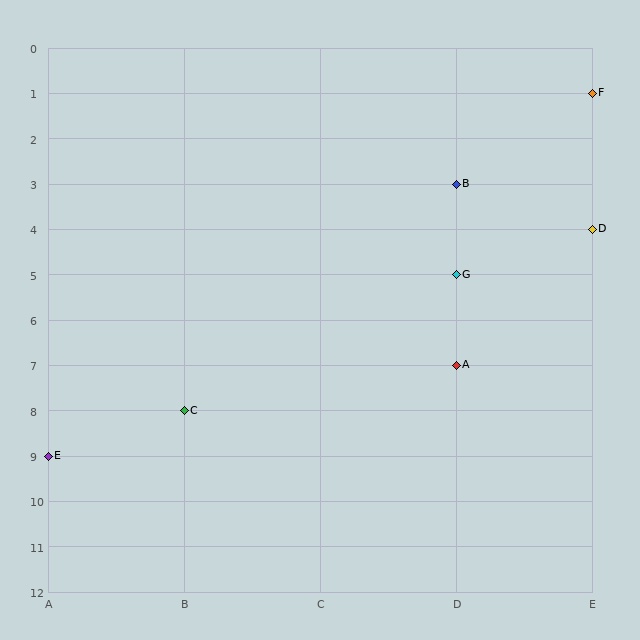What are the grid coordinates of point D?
Point D is at grid coordinates (E, 4).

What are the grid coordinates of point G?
Point G is at grid coordinates (D, 5).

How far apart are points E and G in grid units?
Points E and G are 3 columns and 4 rows apart (about 5.0 grid units diagonally).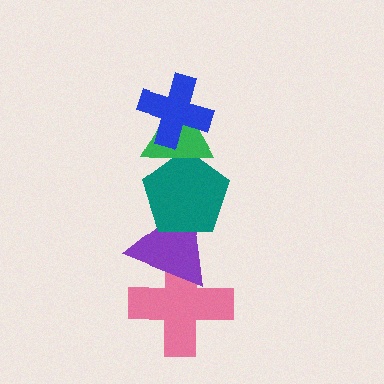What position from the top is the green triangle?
The green triangle is 2nd from the top.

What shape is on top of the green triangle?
The blue cross is on top of the green triangle.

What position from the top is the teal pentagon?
The teal pentagon is 3rd from the top.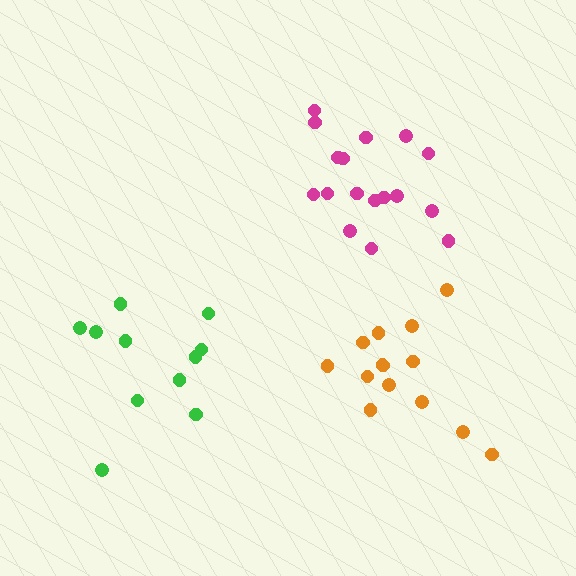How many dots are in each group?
Group 1: 17 dots, Group 2: 11 dots, Group 3: 14 dots (42 total).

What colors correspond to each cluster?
The clusters are colored: magenta, green, orange.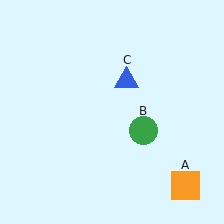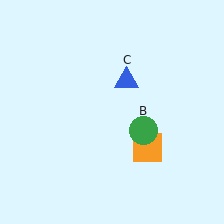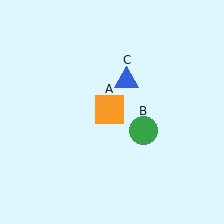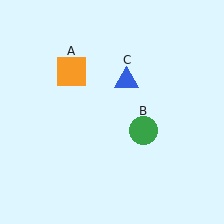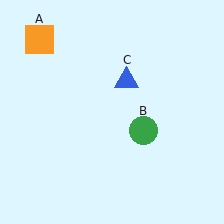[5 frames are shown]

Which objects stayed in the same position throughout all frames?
Green circle (object B) and blue triangle (object C) remained stationary.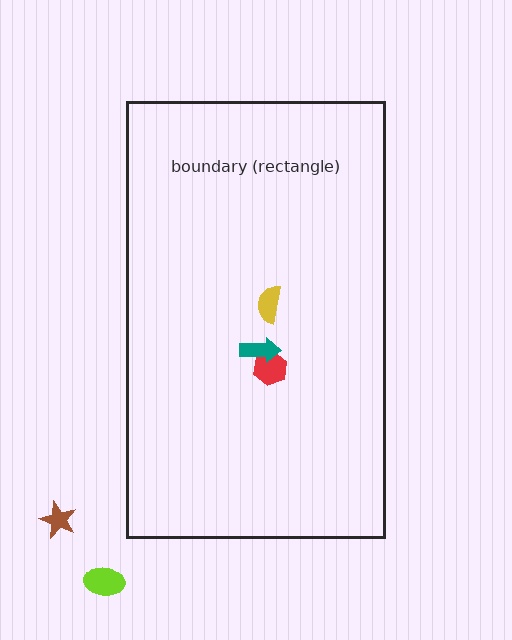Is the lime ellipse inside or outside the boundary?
Outside.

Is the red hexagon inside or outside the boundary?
Inside.